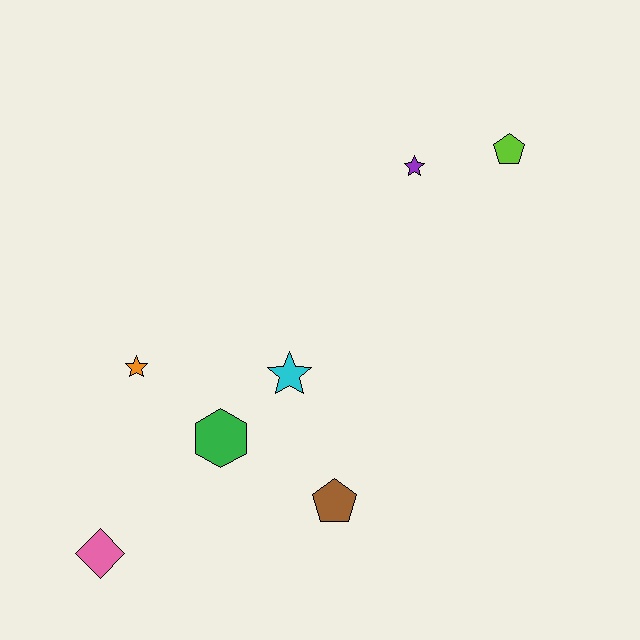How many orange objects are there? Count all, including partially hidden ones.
There is 1 orange object.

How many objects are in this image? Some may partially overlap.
There are 7 objects.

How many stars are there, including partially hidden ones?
There are 3 stars.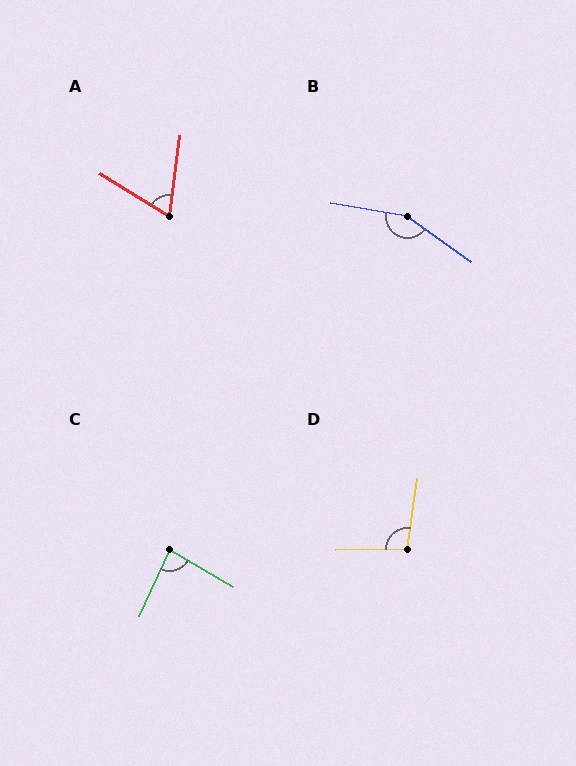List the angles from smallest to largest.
A (65°), C (84°), D (99°), B (155°).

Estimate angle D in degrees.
Approximately 99 degrees.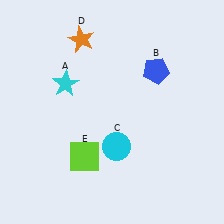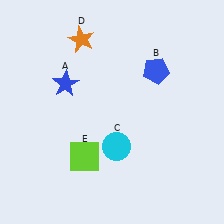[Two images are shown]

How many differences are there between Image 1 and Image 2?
There is 1 difference between the two images.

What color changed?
The star (A) changed from cyan in Image 1 to blue in Image 2.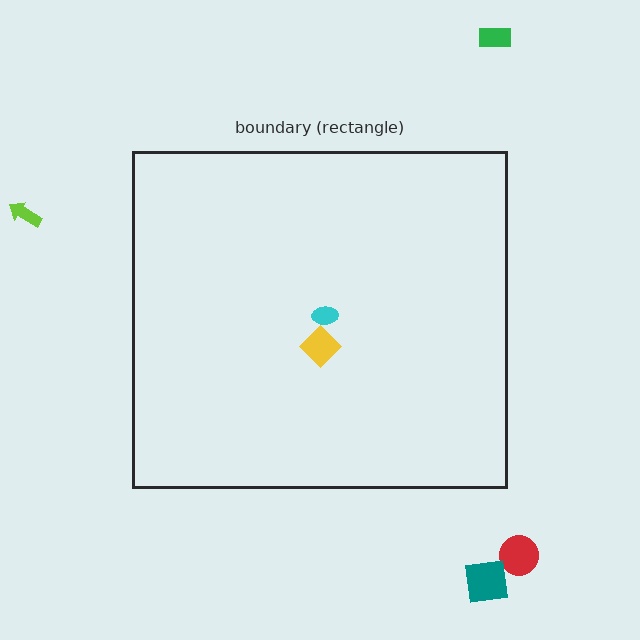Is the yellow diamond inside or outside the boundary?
Inside.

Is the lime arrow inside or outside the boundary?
Outside.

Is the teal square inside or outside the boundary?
Outside.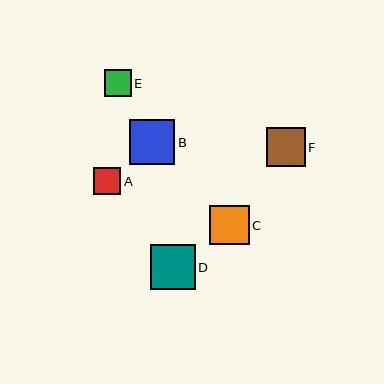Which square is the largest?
Square B is the largest with a size of approximately 45 pixels.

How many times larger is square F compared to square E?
Square F is approximately 1.4 times the size of square E.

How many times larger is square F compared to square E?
Square F is approximately 1.4 times the size of square E.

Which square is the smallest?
Square E is the smallest with a size of approximately 27 pixels.